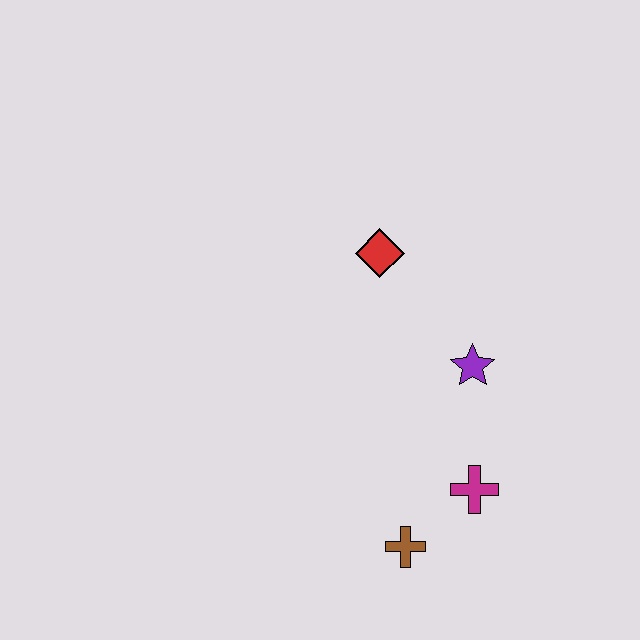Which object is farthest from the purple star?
The brown cross is farthest from the purple star.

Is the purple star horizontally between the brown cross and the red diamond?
No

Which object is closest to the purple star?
The magenta cross is closest to the purple star.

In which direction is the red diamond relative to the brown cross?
The red diamond is above the brown cross.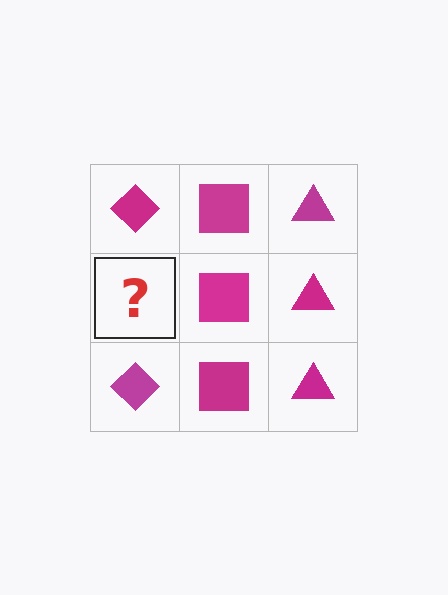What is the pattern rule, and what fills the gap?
The rule is that each column has a consistent shape. The gap should be filled with a magenta diamond.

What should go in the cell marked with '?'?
The missing cell should contain a magenta diamond.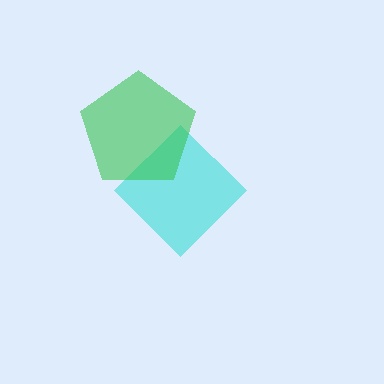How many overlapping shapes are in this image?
There are 2 overlapping shapes in the image.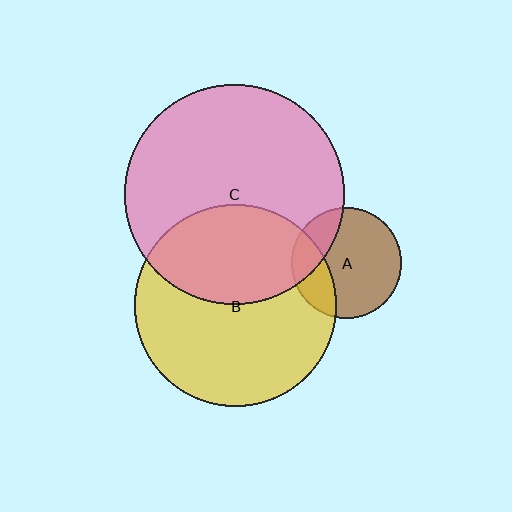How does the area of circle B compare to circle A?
Approximately 3.3 times.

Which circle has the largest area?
Circle C (pink).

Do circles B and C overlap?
Yes.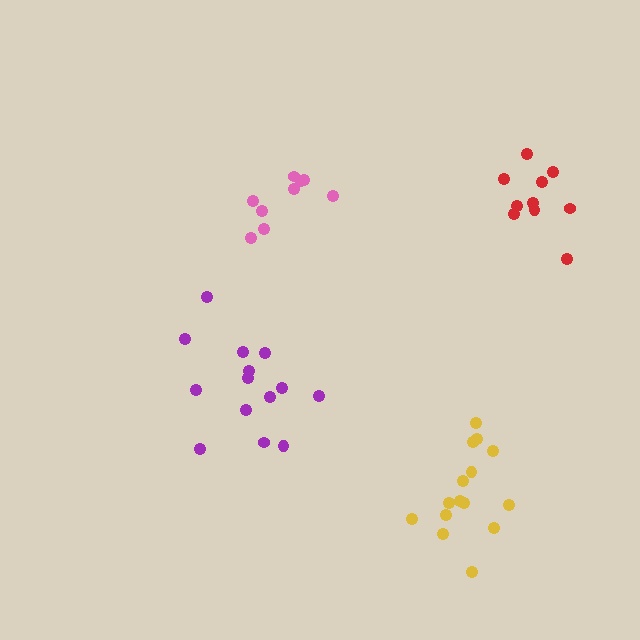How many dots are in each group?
Group 1: 14 dots, Group 2: 15 dots, Group 3: 10 dots, Group 4: 9 dots (48 total).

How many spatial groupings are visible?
There are 4 spatial groupings.